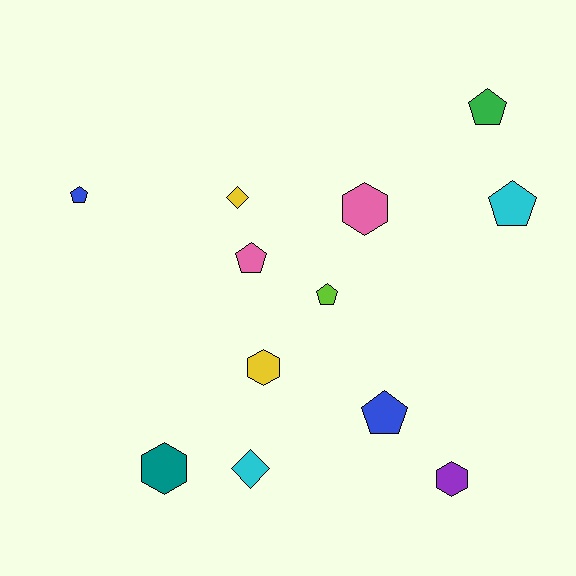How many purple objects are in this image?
There is 1 purple object.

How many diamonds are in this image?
There are 2 diamonds.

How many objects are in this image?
There are 12 objects.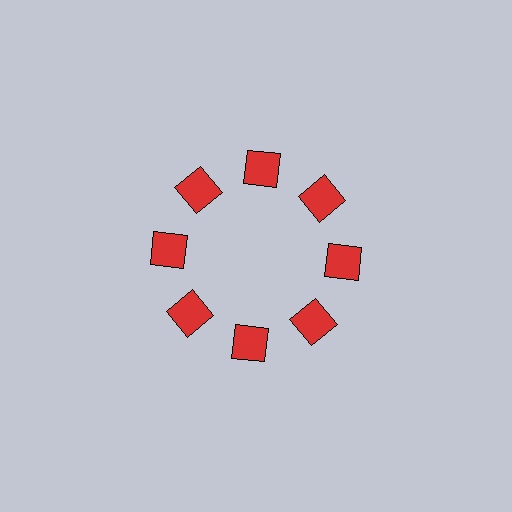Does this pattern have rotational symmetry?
Yes, this pattern has 8-fold rotational symmetry. It looks the same after rotating 45 degrees around the center.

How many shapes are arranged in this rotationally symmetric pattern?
There are 8 shapes, arranged in 8 groups of 1.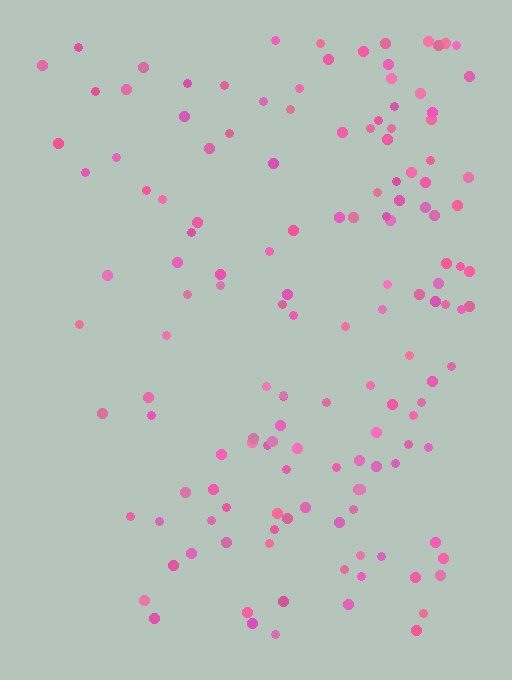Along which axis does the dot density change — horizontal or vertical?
Horizontal.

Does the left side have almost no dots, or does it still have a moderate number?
Still a moderate number, just noticeably fewer than the right.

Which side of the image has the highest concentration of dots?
The right.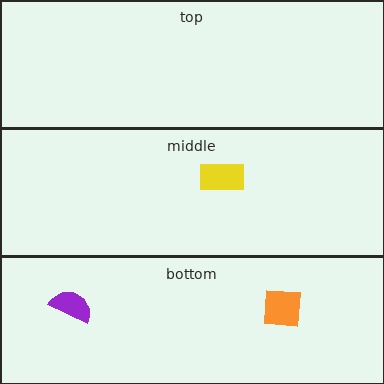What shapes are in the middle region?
The yellow rectangle.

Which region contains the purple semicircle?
The bottom region.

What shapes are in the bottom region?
The orange square, the purple semicircle.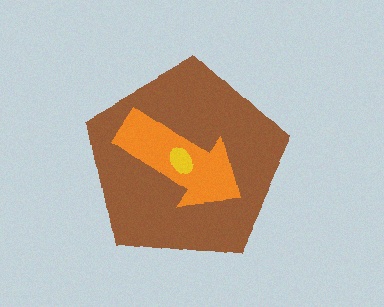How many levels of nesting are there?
3.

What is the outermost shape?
The brown pentagon.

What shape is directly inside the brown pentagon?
The orange arrow.